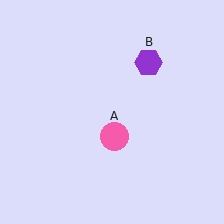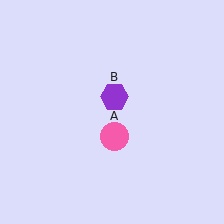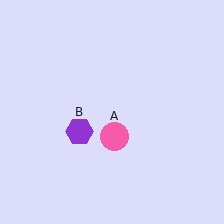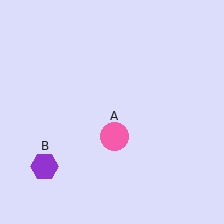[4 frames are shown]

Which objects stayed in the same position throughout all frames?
Pink circle (object A) remained stationary.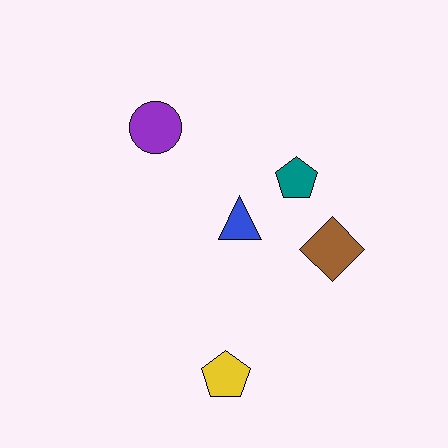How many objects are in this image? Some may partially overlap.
There are 5 objects.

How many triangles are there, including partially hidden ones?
There is 1 triangle.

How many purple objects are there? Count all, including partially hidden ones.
There is 1 purple object.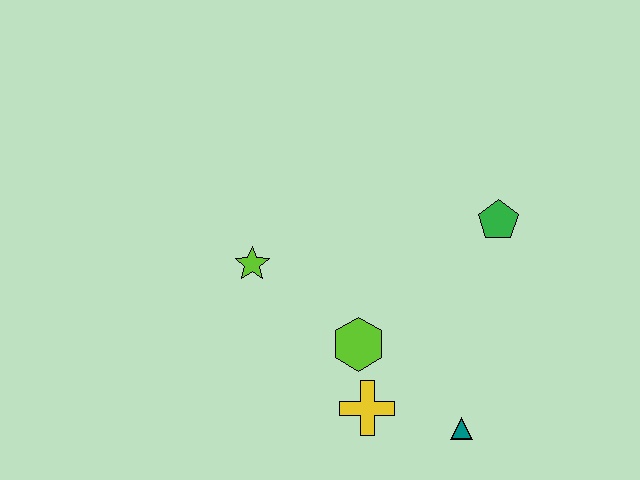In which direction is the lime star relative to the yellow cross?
The lime star is above the yellow cross.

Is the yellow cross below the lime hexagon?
Yes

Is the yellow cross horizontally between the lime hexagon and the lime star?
No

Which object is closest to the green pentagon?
The lime hexagon is closest to the green pentagon.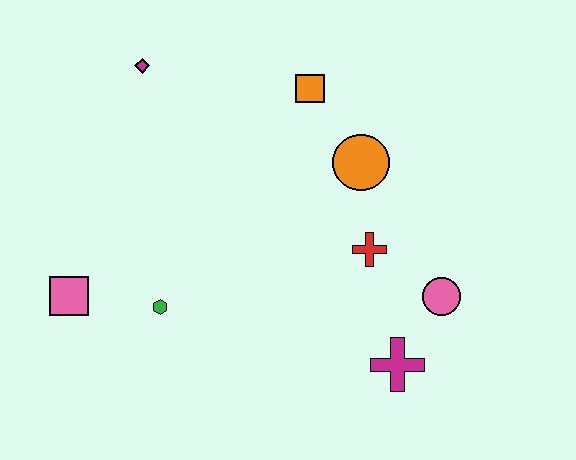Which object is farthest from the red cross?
The pink square is farthest from the red cross.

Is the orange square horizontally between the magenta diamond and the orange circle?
Yes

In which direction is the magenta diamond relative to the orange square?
The magenta diamond is to the left of the orange square.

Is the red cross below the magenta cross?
No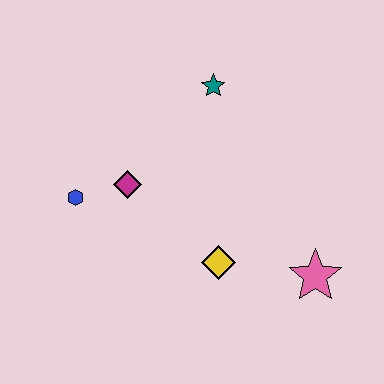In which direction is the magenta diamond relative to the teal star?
The magenta diamond is below the teal star.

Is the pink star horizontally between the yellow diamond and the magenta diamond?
No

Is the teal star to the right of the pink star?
No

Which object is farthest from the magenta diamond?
The pink star is farthest from the magenta diamond.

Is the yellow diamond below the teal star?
Yes